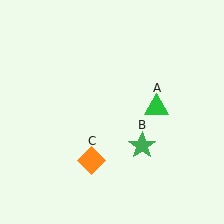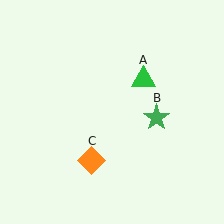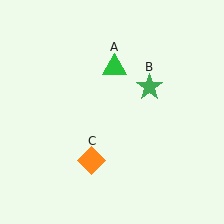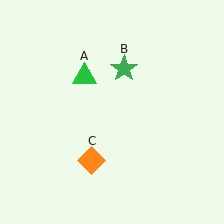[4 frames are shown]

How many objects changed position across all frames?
2 objects changed position: green triangle (object A), green star (object B).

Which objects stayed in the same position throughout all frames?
Orange diamond (object C) remained stationary.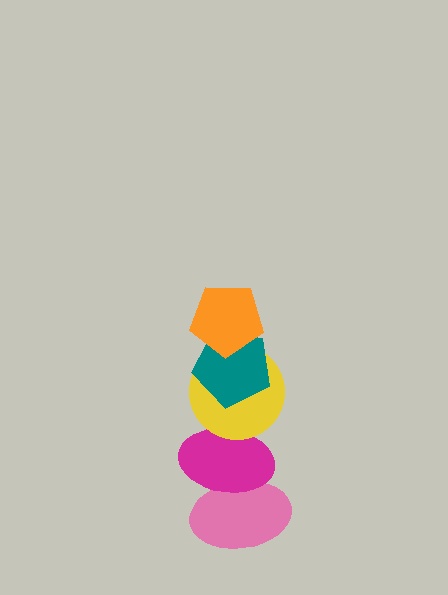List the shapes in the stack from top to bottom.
From top to bottom: the orange pentagon, the teal pentagon, the yellow circle, the magenta ellipse, the pink ellipse.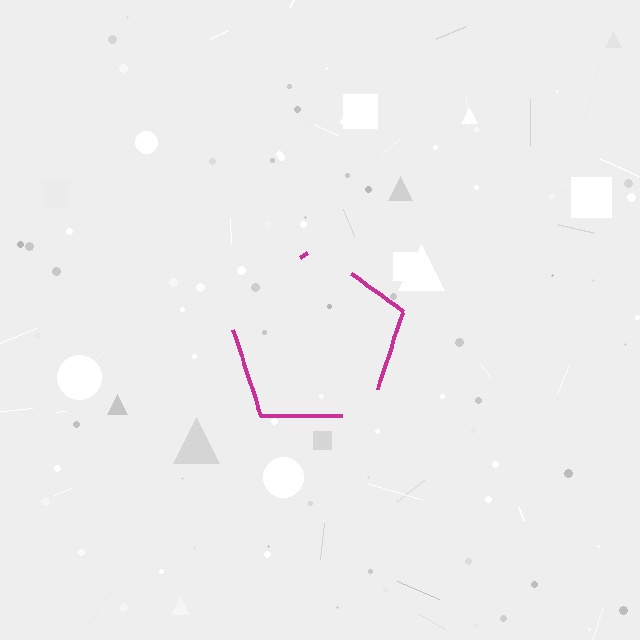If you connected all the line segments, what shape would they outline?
They would outline a pentagon.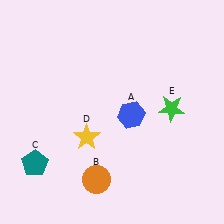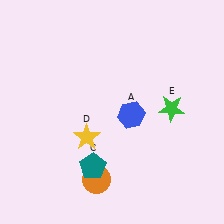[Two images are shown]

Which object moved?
The teal pentagon (C) moved right.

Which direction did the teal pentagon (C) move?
The teal pentagon (C) moved right.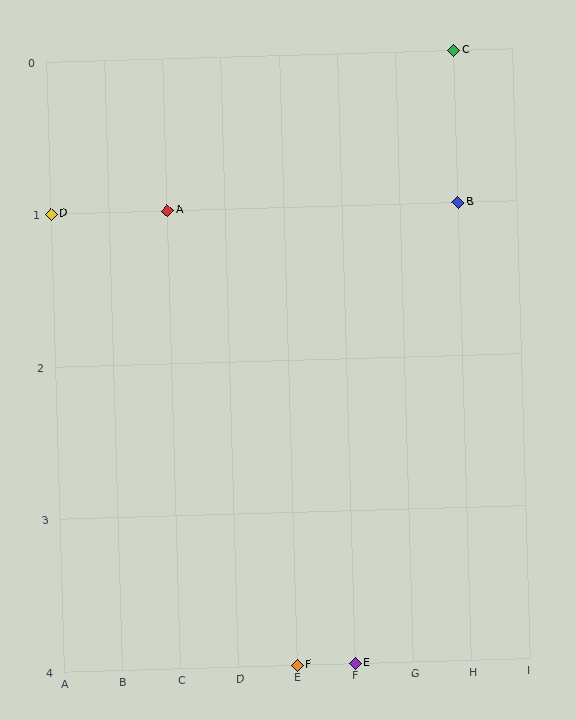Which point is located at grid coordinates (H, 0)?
Point C is at (H, 0).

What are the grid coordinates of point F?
Point F is at grid coordinates (E, 4).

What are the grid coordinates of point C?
Point C is at grid coordinates (H, 0).